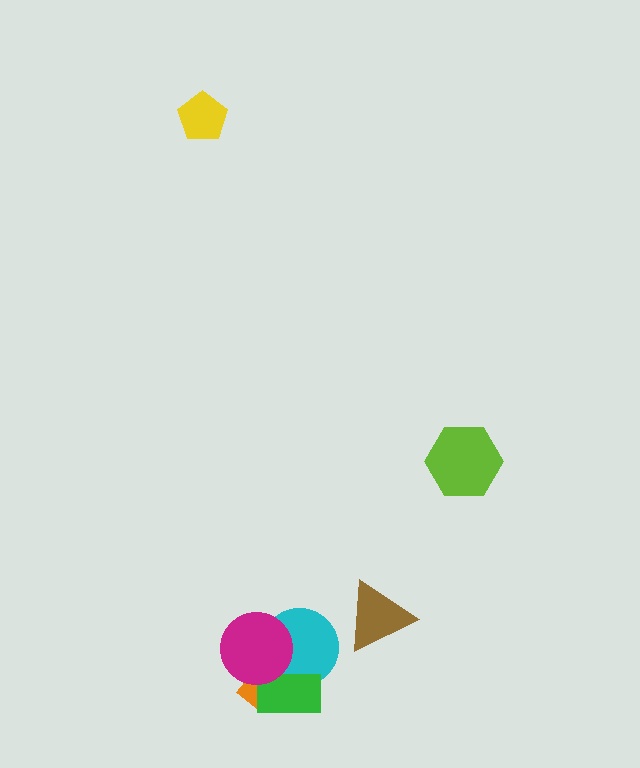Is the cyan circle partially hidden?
Yes, it is partially covered by another shape.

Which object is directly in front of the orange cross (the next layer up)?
The cyan circle is directly in front of the orange cross.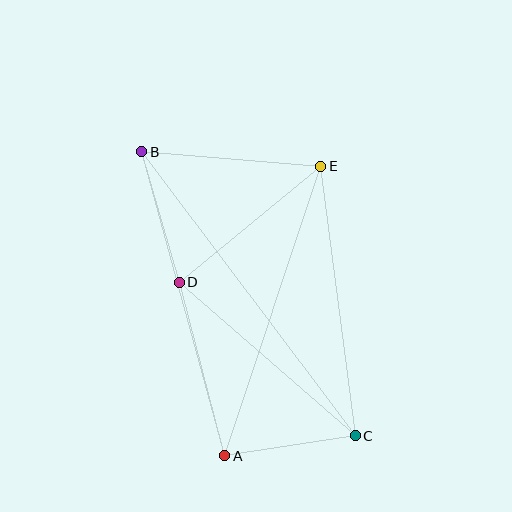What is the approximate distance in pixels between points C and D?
The distance between C and D is approximately 234 pixels.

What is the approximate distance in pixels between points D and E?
The distance between D and E is approximately 183 pixels.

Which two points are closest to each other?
Points A and C are closest to each other.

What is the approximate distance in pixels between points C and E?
The distance between C and E is approximately 272 pixels.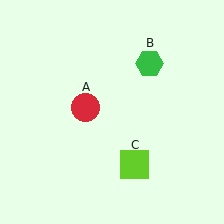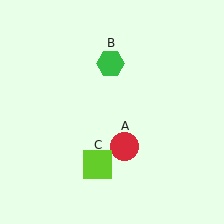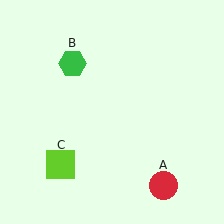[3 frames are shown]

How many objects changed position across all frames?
3 objects changed position: red circle (object A), green hexagon (object B), lime square (object C).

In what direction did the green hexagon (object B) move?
The green hexagon (object B) moved left.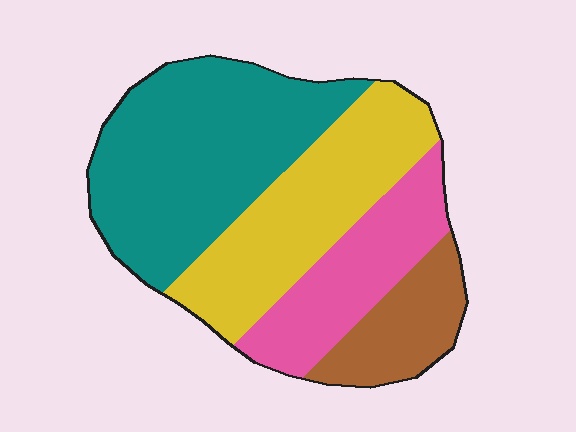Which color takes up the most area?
Teal, at roughly 40%.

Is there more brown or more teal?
Teal.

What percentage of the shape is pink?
Pink covers roughly 20% of the shape.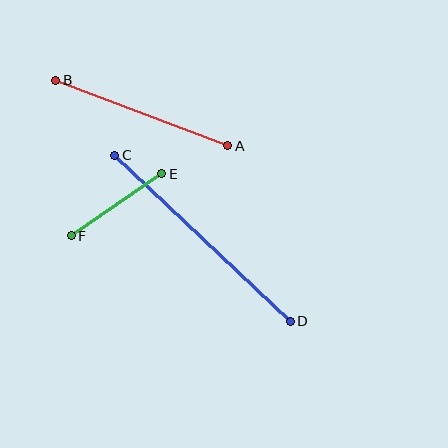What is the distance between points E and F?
The distance is approximately 110 pixels.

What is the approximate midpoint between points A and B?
The midpoint is at approximately (142, 113) pixels.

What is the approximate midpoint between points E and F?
The midpoint is at approximately (117, 205) pixels.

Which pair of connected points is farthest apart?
Points C and D are farthest apart.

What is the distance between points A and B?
The distance is approximately 184 pixels.